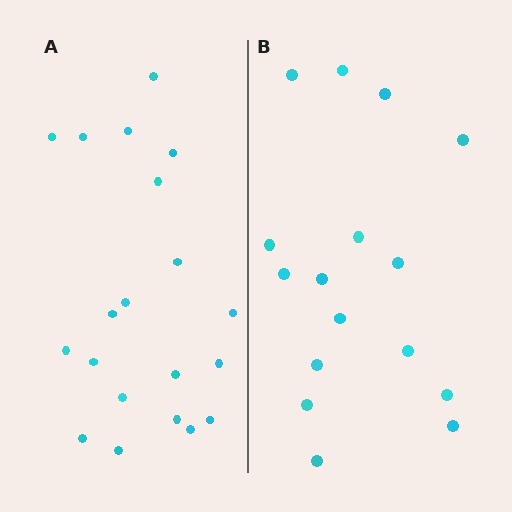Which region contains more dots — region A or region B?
Region A (the left region) has more dots.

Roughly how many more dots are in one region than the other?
Region A has about 4 more dots than region B.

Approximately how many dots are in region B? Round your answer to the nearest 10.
About 20 dots. (The exact count is 16, which rounds to 20.)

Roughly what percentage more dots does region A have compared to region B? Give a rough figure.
About 25% more.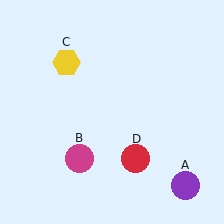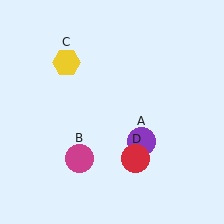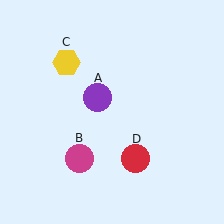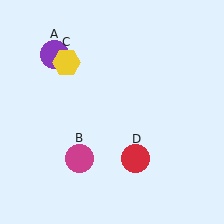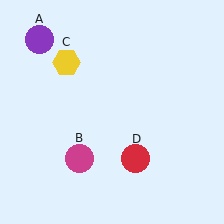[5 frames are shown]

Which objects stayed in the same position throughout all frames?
Magenta circle (object B) and yellow hexagon (object C) and red circle (object D) remained stationary.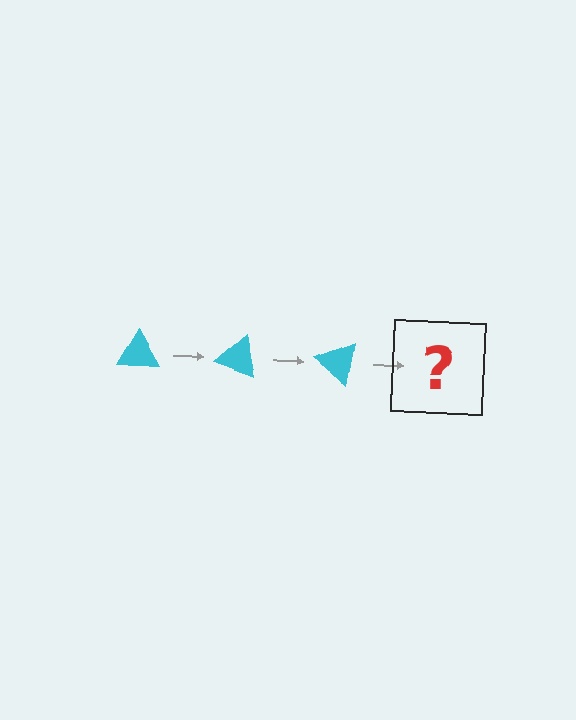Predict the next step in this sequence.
The next step is a cyan triangle rotated 60 degrees.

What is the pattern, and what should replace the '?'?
The pattern is that the triangle rotates 20 degrees each step. The '?' should be a cyan triangle rotated 60 degrees.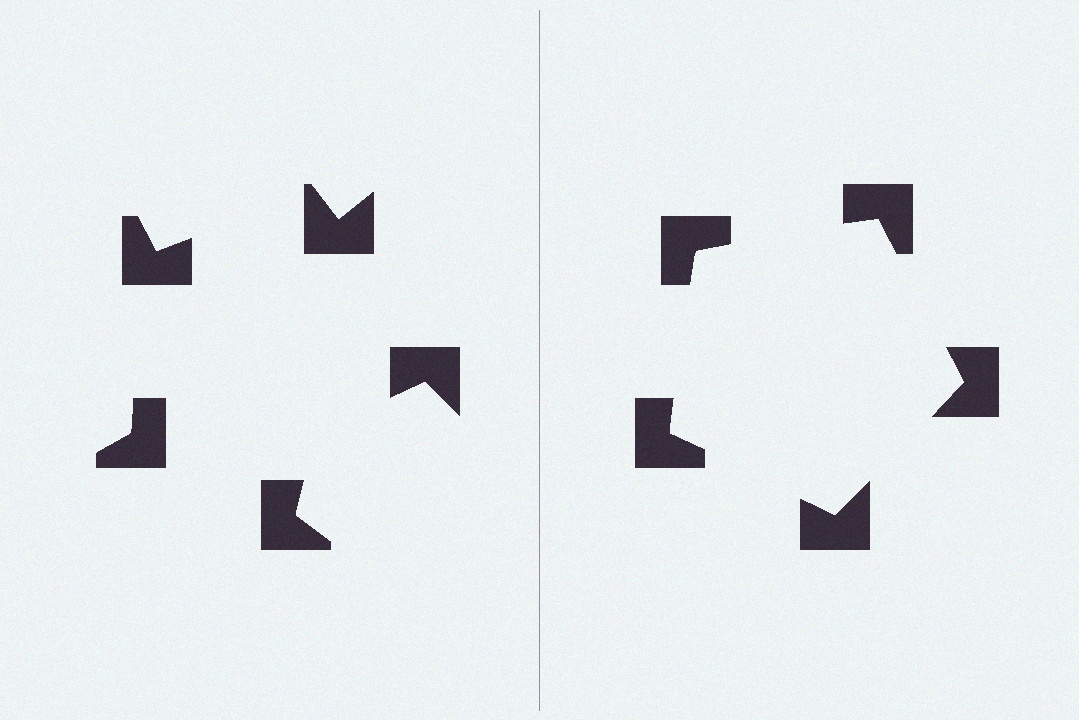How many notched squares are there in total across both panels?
10 — 5 on each side.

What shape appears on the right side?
An illusory pentagon.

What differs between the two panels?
The notched squares are positioned identically on both sides; only the wedge orientations differ. On the right they align to a pentagon; on the left they are misaligned.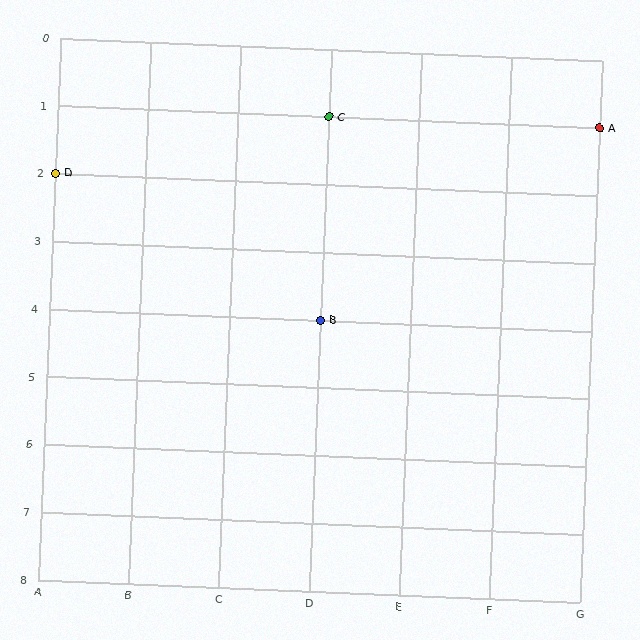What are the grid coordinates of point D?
Point D is at grid coordinates (A, 2).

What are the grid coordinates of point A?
Point A is at grid coordinates (G, 1).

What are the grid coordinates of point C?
Point C is at grid coordinates (D, 1).